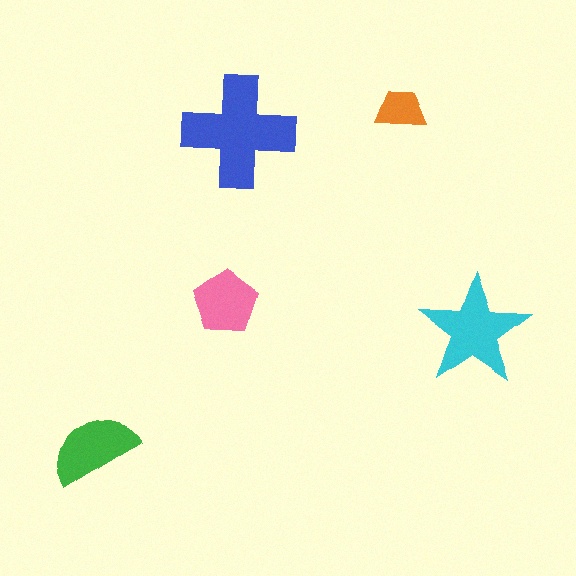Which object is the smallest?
The orange trapezoid.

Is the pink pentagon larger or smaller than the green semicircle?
Smaller.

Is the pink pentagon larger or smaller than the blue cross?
Smaller.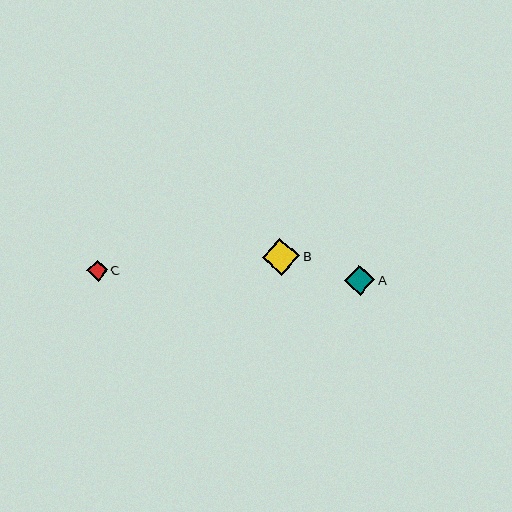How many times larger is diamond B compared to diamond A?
Diamond B is approximately 1.2 times the size of diamond A.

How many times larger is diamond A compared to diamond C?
Diamond A is approximately 1.5 times the size of diamond C.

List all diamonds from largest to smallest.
From largest to smallest: B, A, C.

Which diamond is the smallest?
Diamond C is the smallest with a size of approximately 21 pixels.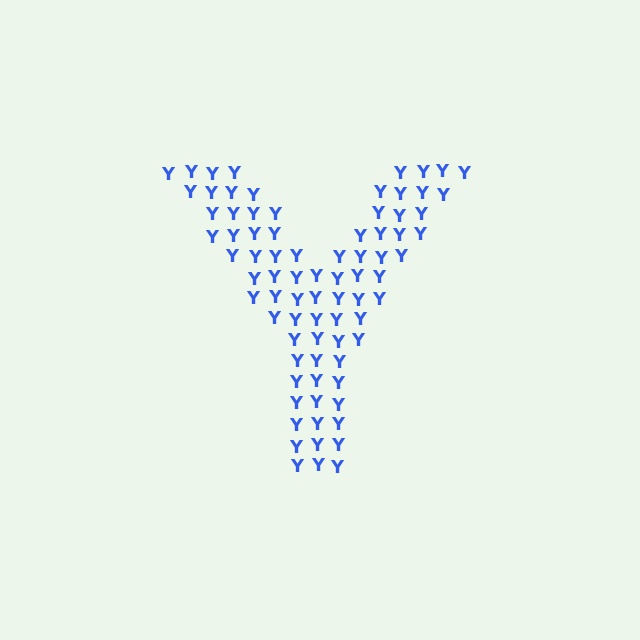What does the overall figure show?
The overall figure shows the letter Y.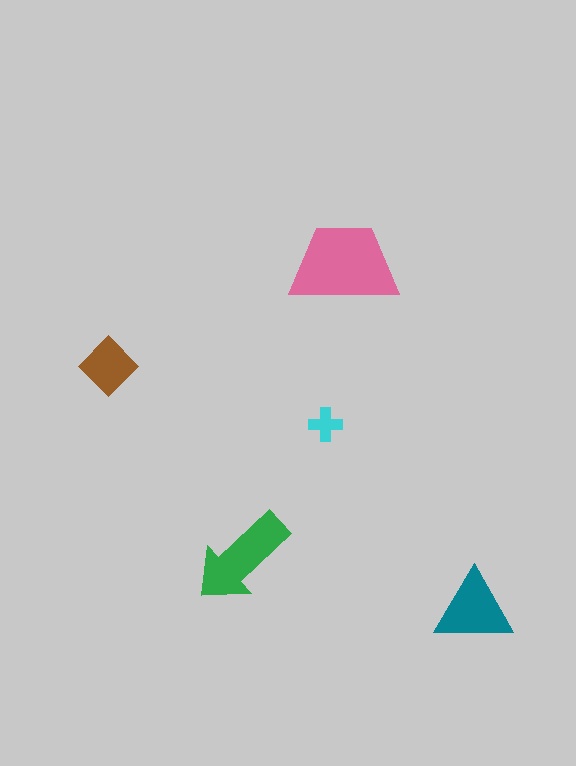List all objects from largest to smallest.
The pink trapezoid, the green arrow, the teal triangle, the brown diamond, the cyan cross.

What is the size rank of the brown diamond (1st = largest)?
4th.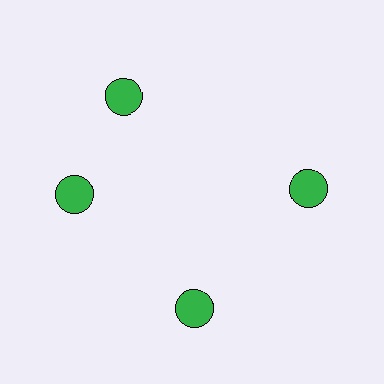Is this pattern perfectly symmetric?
No. The 4 green circles are arranged in a ring, but one element near the 12 o'clock position is rotated out of alignment along the ring, breaking the 4-fold rotational symmetry.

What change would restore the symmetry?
The symmetry would be restored by rotating it back into even spacing with its neighbors so that all 4 circles sit at equal angles and equal distance from the center.